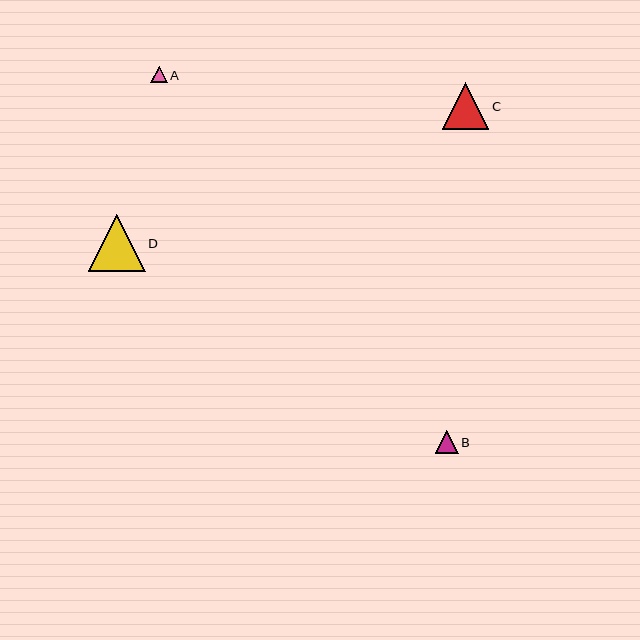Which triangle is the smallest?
Triangle A is the smallest with a size of approximately 16 pixels.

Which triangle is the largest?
Triangle D is the largest with a size of approximately 56 pixels.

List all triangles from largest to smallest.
From largest to smallest: D, C, B, A.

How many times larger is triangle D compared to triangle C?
Triangle D is approximately 1.2 times the size of triangle C.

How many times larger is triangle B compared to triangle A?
Triangle B is approximately 1.4 times the size of triangle A.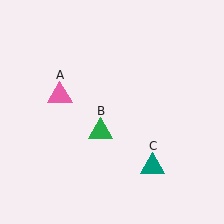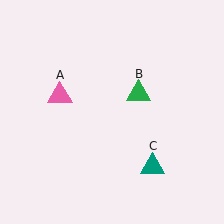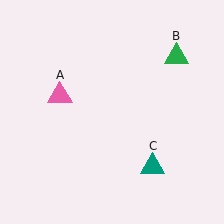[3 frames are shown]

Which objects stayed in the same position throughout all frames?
Pink triangle (object A) and teal triangle (object C) remained stationary.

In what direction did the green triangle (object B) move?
The green triangle (object B) moved up and to the right.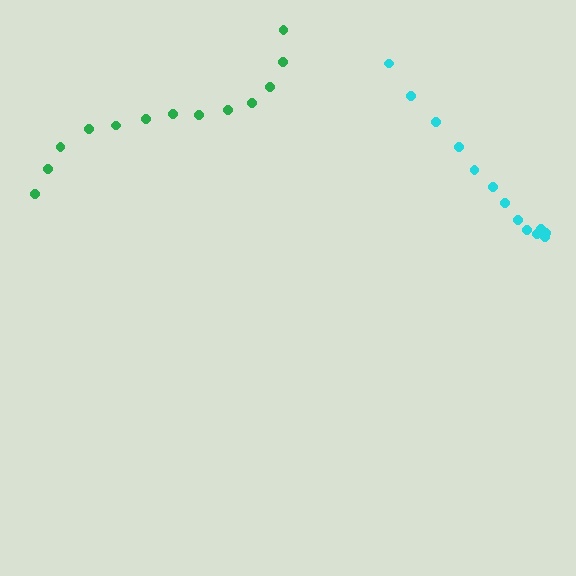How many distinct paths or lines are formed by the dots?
There are 2 distinct paths.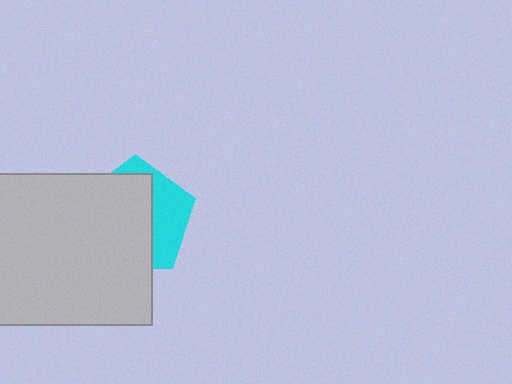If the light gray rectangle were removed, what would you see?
You would see the complete cyan pentagon.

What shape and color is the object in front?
The object in front is a light gray rectangle.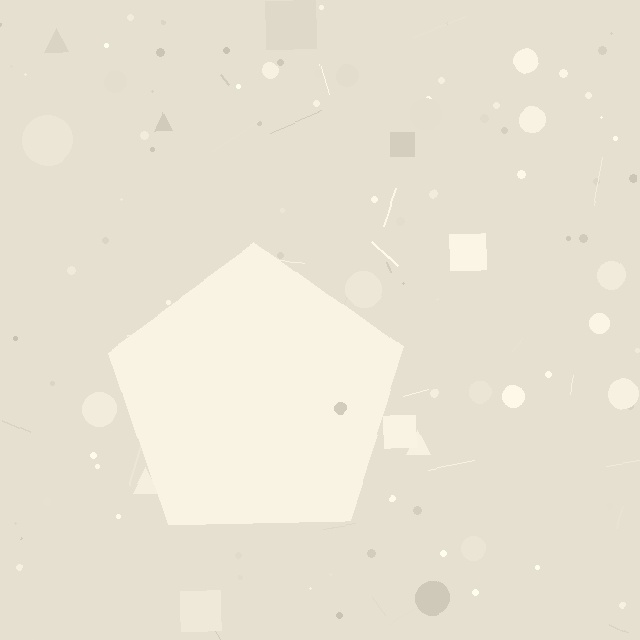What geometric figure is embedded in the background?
A pentagon is embedded in the background.